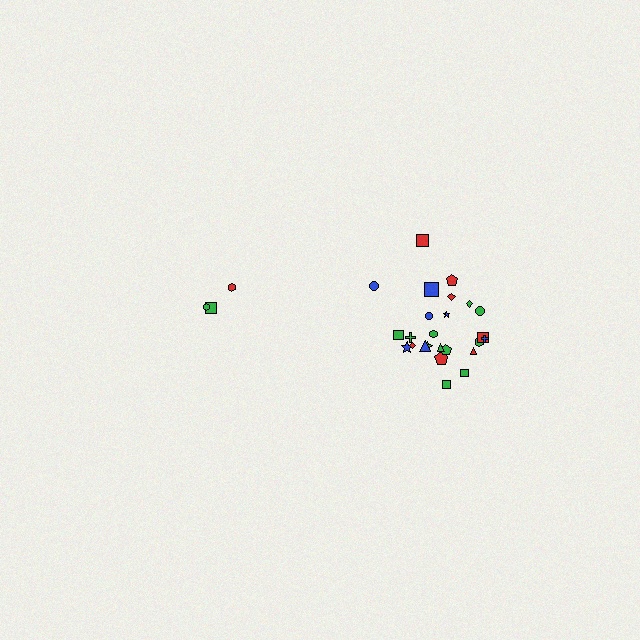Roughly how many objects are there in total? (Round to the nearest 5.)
Roughly 30 objects in total.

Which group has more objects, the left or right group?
The right group.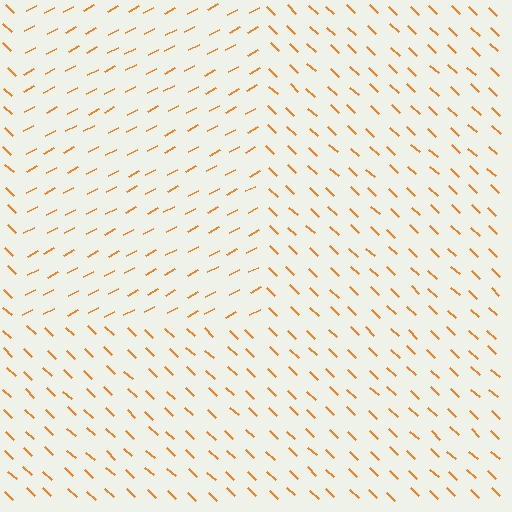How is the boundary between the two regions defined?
The boundary is defined purely by a change in line orientation (approximately 71 degrees difference). All lines are the same color and thickness.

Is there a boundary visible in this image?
Yes, there is a texture boundary formed by a change in line orientation.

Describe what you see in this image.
The image is filled with small orange line segments. A rectangle region in the image has lines oriented differently from the surrounding lines, creating a visible texture boundary.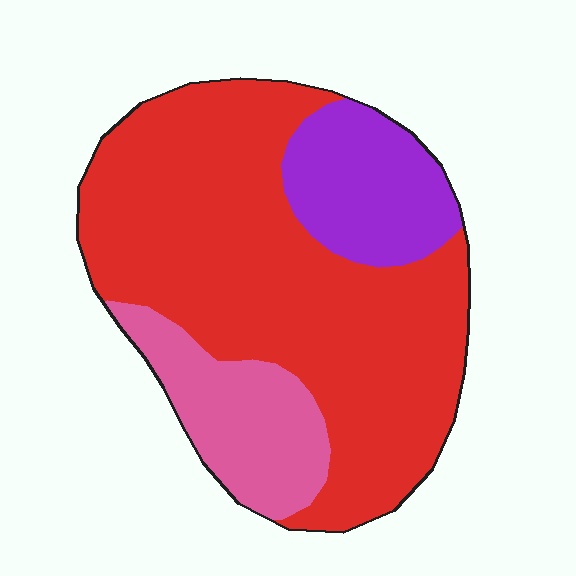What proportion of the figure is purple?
Purple takes up about one sixth (1/6) of the figure.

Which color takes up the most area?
Red, at roughly 65%.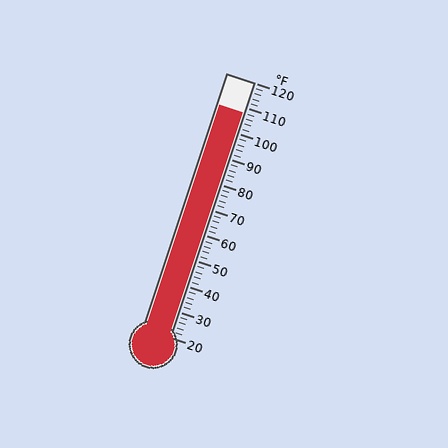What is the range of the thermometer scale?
The thermometer scale ranges from 20°F to 120°F.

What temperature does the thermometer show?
The thermometer shows approximately 108°F.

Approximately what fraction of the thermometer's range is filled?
The thermometer is filled to approximately 90% of its range.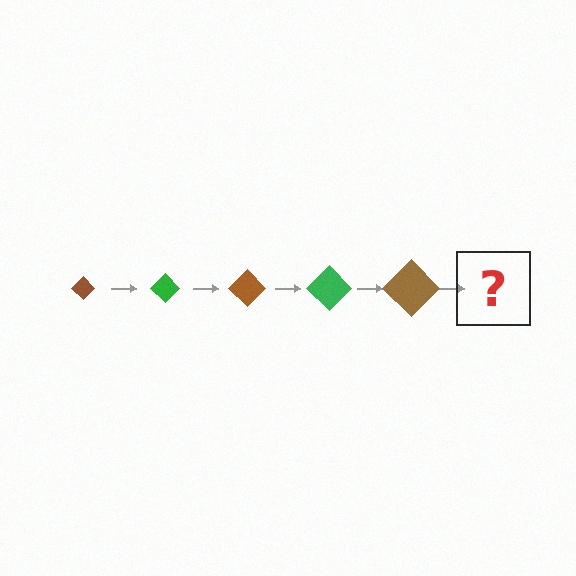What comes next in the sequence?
The next element should be a green diamond, larger than the previous one.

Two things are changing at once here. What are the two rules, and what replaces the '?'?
The two rules are that the diamond grows larger each step and the color cycles through brown and green. The '?' should be a green diamond, larger than the previous one.